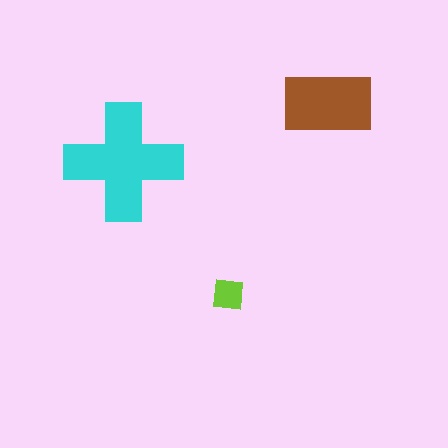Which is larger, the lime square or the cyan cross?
The cyan cross.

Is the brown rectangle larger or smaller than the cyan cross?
Smaller.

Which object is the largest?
The cyan cross.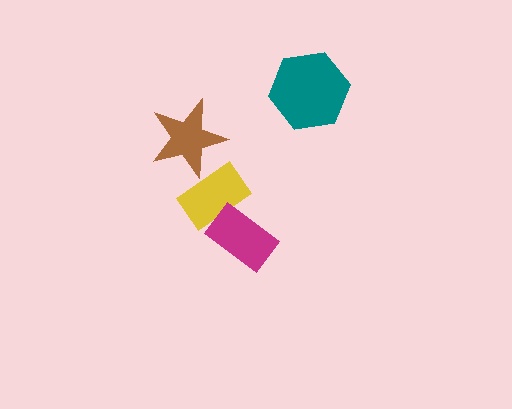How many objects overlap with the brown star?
1 object overlaps with the brown star.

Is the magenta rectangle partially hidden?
No, no other shape covers it.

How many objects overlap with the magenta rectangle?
1 object overlaps with the magenta rectangle.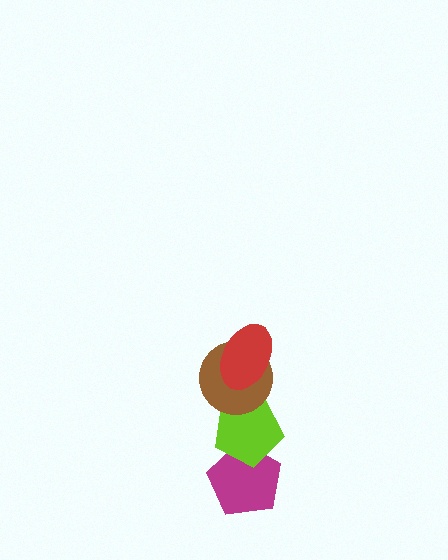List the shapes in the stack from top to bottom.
From top to bottom: the red ellipse, the brown circle, the lime pentagon, the magenta pentagon.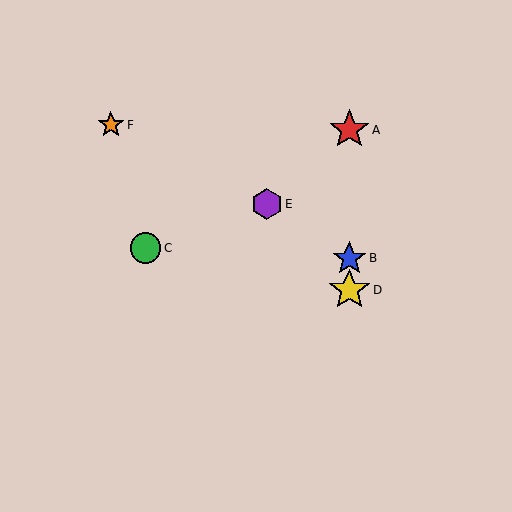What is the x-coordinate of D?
Object D is at x≈349.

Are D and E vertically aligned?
No, D is at x≈349 and E is at x≈267.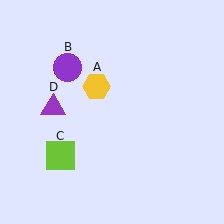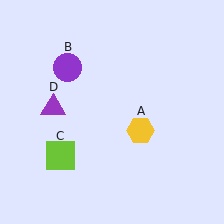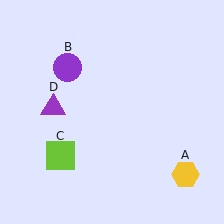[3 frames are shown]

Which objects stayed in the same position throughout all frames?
Purple circle (object B) and lime square (object C) and purple triangle (object D) remained stationary.